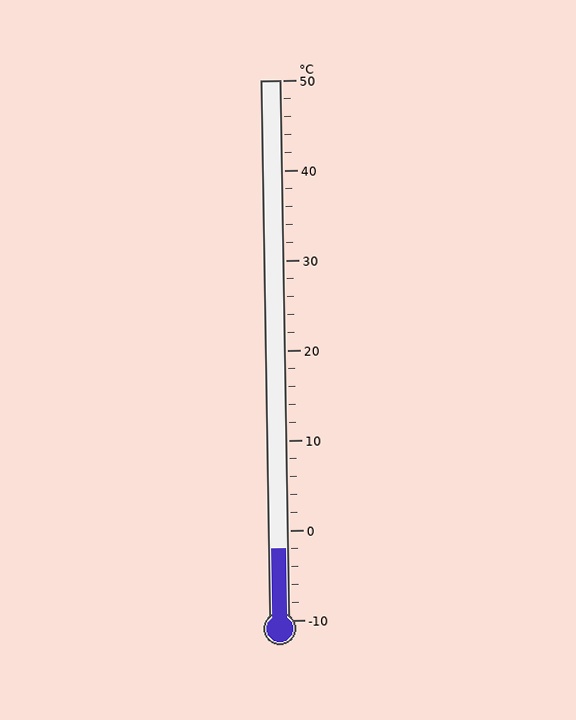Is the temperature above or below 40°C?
The temperature is below 40°C.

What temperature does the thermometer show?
The thermometer shows approximately -2°C.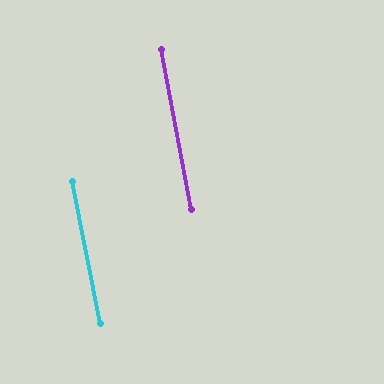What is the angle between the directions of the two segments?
Approximately 1 degree.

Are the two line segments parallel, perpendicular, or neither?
Parallel — their directions differ by only 0.8°.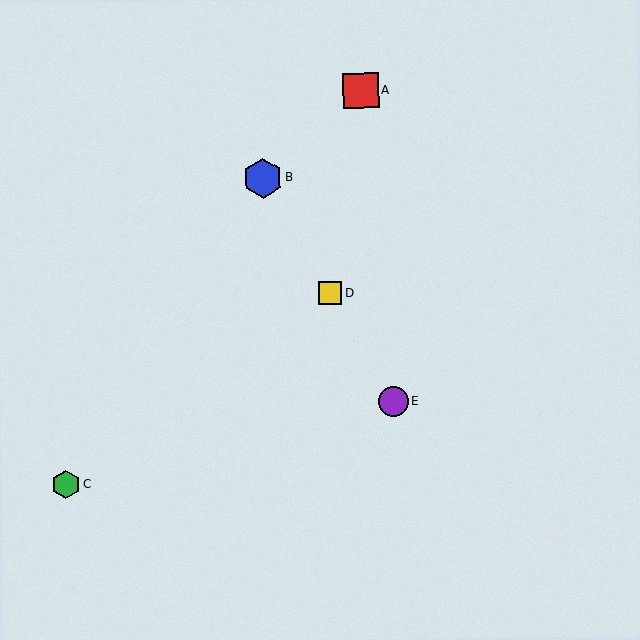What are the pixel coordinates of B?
Object B is at (263, 178).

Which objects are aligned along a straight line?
Objects B, D, E are aligned along a straight line.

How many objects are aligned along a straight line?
3 objects (B, D, E) are aligned along a straight line.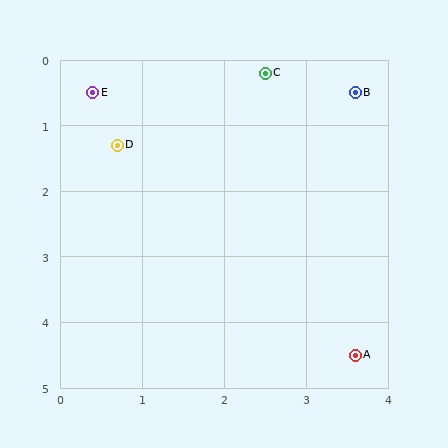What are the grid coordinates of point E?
Point E is at approximately (0.4, 0.5).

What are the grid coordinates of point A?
Point A is at approximately (3.6, 4.5).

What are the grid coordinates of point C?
Point C is at approximately (2.5, 0.2).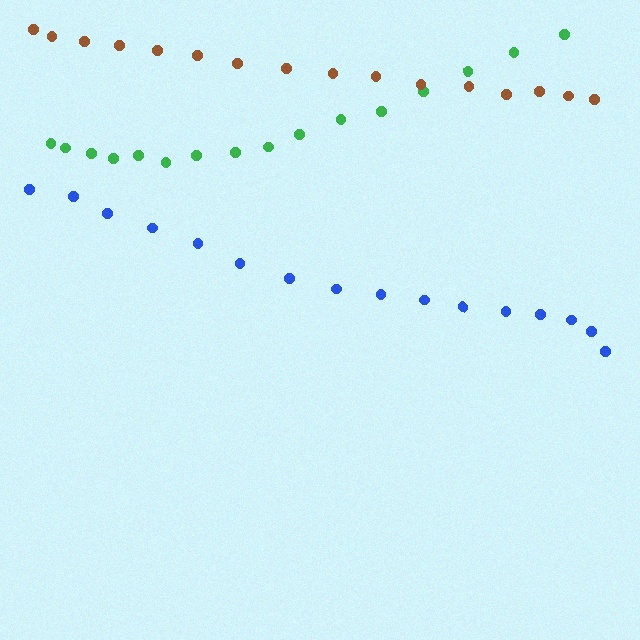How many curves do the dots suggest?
There are 3 distinct paths.